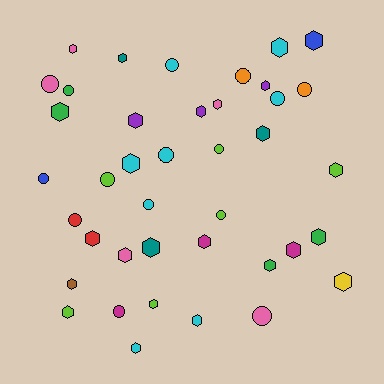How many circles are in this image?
There are 15 circles.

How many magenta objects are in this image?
There are 3 magenta objects.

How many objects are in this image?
There are 40 objects.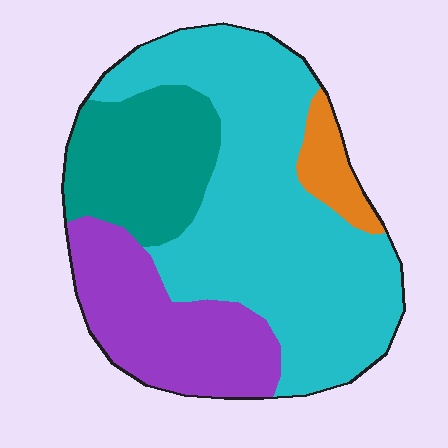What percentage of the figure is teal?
Teal takes up about one fifth (1/5) of the figure.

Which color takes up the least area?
Orange, at roughly 5%.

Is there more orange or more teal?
Teal.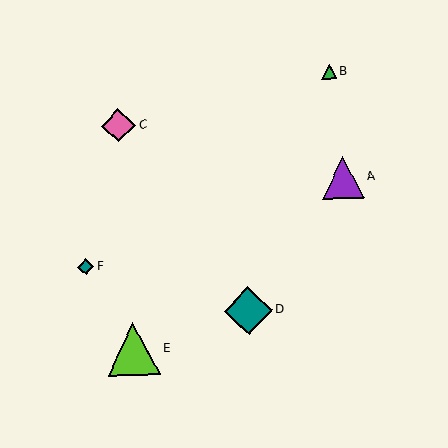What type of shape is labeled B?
Shape B is a green triangle.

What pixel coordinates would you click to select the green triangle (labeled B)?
Click at (329, 71) to select the green triangle B.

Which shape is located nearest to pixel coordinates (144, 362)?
The lime triangle (labeled E) at (133, 349) is nearest to that location.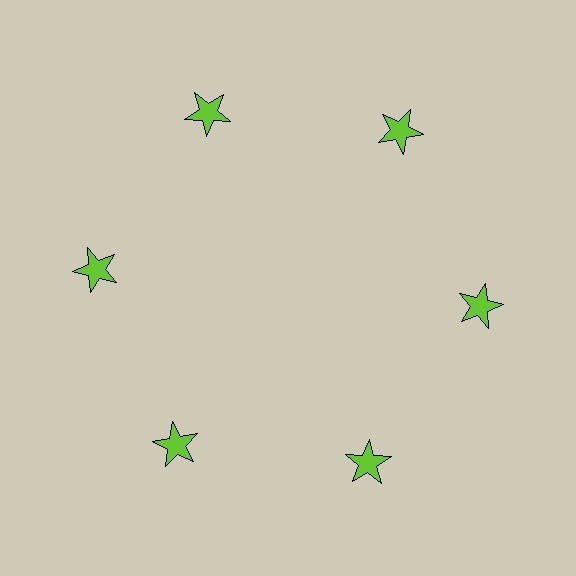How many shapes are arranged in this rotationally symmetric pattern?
There are 6 shapes, arranged in 6 groups of 1.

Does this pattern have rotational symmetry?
Yes, this pattern has 6-fold rotational symmetry. It looks the same after rotating 60 degrees around the center.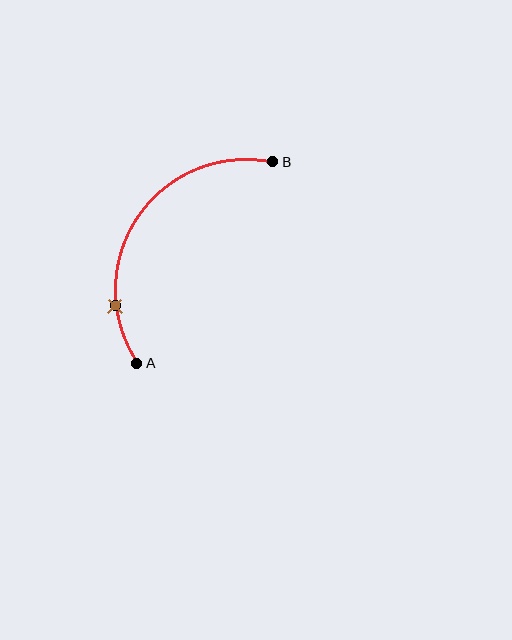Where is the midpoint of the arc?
The arc midpoint is the point on the curve farthest from the straight line joining A and B. It sits above and to the left of that line.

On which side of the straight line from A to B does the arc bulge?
The arc bulges above and to the left of the straight line connecting A and B.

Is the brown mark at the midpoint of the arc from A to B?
No. The brown mark lies on the arc but is closer to endpoint A. The arc midpoint would be at the point on the curve equidistant along the arc from both A and B.